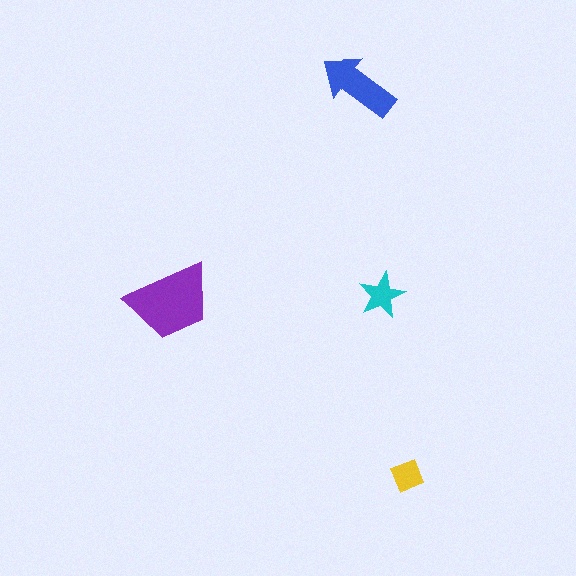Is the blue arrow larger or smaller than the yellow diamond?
Larger.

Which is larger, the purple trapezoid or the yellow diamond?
The purple trapezoid.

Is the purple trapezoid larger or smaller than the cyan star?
Larger.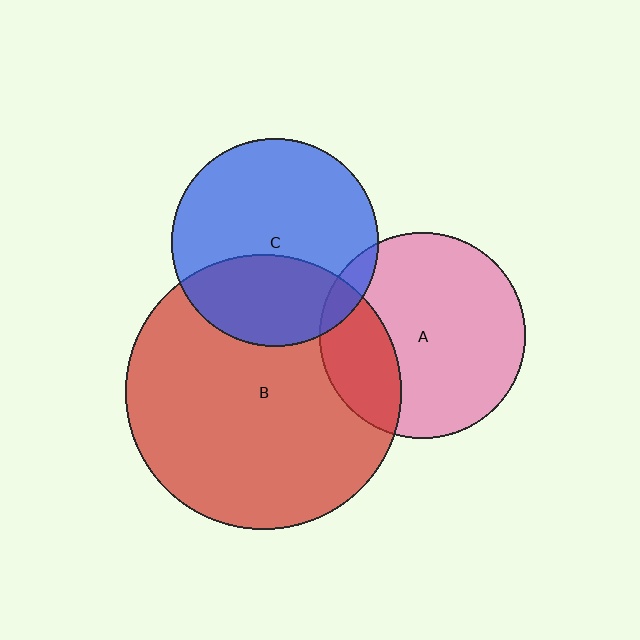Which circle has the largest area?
Circle B (red).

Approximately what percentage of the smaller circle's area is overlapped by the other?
Approximately 25%.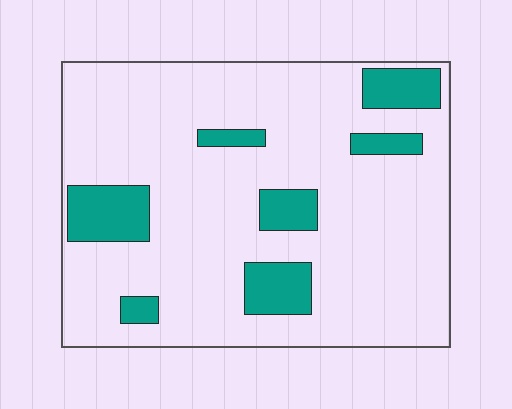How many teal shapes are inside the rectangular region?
7.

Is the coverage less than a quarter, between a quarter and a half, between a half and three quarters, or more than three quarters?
Less than a quarter.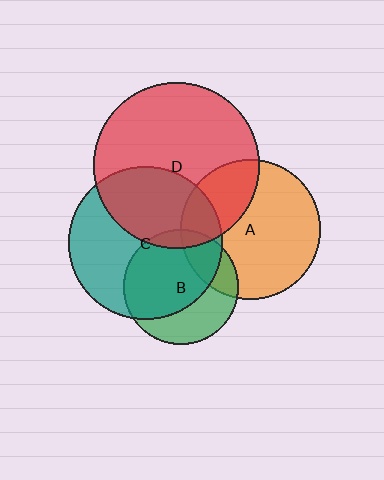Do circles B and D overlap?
Yes.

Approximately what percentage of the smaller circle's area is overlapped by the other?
Approximately 10%.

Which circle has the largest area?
Circle D (red).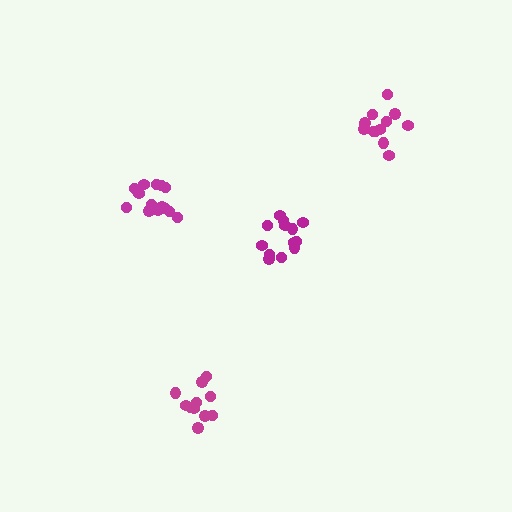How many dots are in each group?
Group 1: 12 dots, Group 2: 13 dots, Group 3: 11 dots, Group 4: 14 dots (50 total).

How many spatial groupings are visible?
There are 4 spatial groupings.